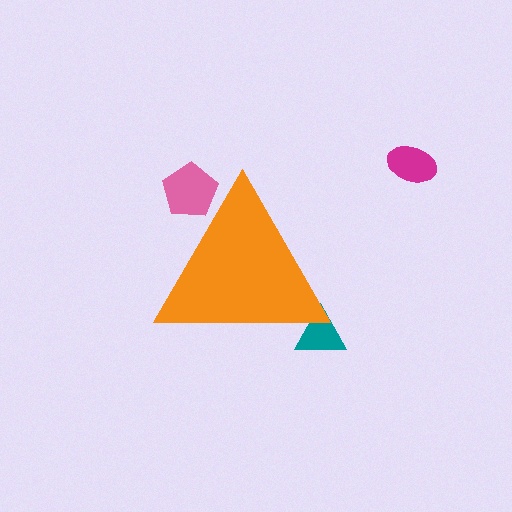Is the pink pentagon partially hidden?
Yes, the pink pentagon is partially hidden behind the orange triangle.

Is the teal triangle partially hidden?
Yes, the teal triangle is partially hidden behind the orange triangle.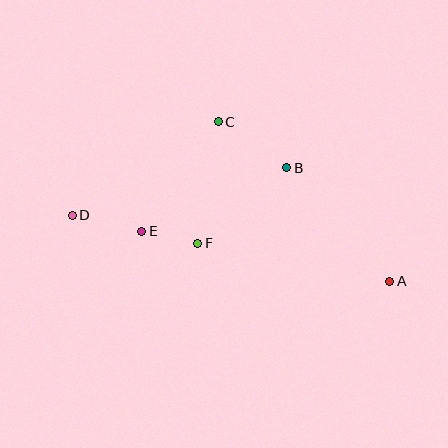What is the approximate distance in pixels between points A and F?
The distance between A and F is approximately 196 pixels.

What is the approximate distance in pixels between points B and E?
The distance between B and E is approximately 158 pixels.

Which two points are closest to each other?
Points E and F are closest to each other.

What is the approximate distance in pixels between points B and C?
The distance between B and C is approximately 83 pixels.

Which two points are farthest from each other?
Points A and D are farthest from each other.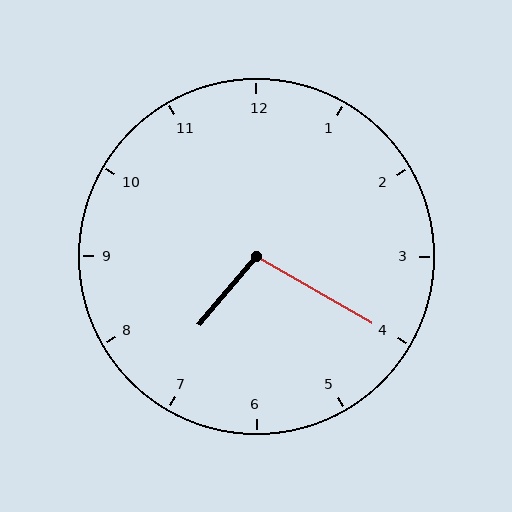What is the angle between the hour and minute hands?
Approximately 100 degrees.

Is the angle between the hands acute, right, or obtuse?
It is obtuse.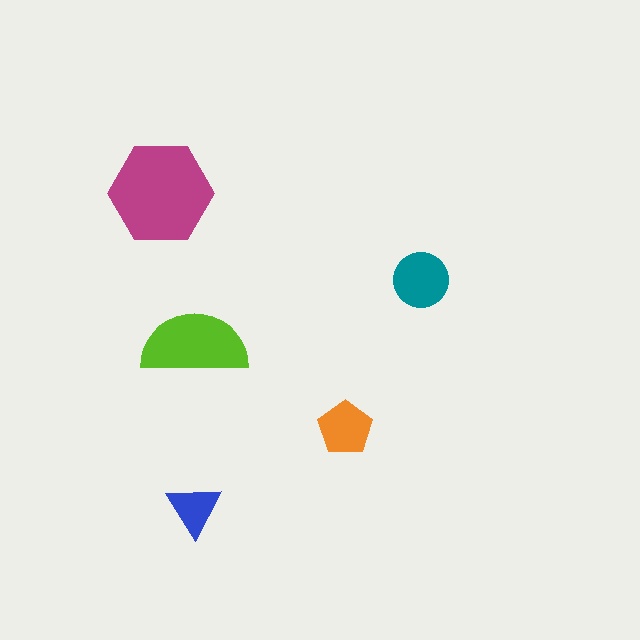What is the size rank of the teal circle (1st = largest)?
3rd.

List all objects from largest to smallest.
The magenta hexagon, the lime semicircle, the teal circle, the orange pentagon, the blue triangle.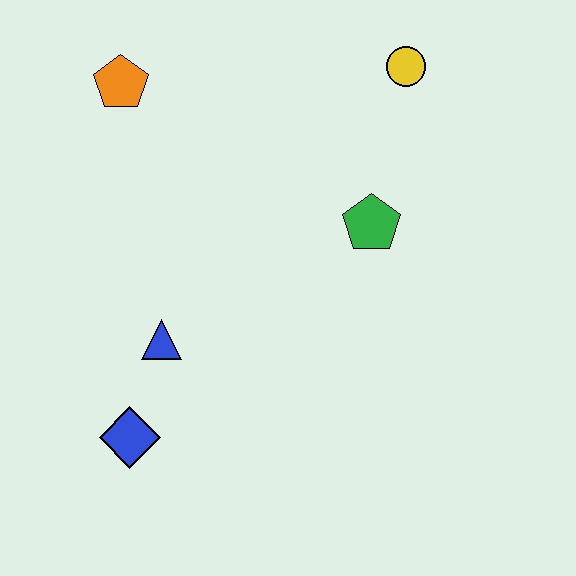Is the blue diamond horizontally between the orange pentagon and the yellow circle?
Yes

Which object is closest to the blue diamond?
The blue triangle is closest to the blue diamond.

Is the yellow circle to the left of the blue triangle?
No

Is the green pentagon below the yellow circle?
Yes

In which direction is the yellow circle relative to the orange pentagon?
The yellow circle is to the right of the orange pentagon.